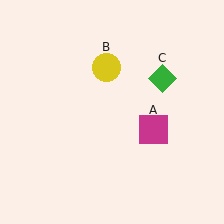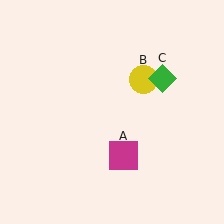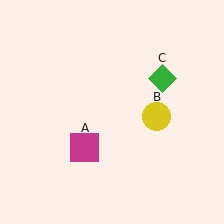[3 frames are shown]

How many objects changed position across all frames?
2 objects changed position: magenta square (object A), yellow circle (object B).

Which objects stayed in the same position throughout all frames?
Green diamond (object C) remained stationary.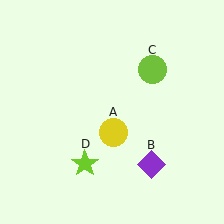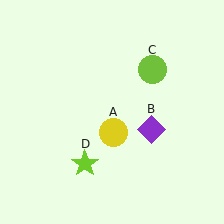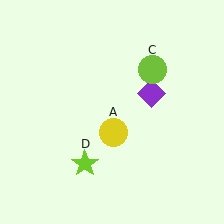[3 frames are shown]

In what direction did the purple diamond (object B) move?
The purple diamond (object B) moved up.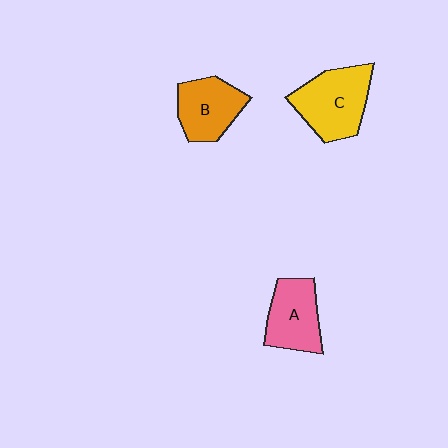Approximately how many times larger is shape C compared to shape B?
Approximately 1.3 times.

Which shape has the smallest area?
Shape B (orange).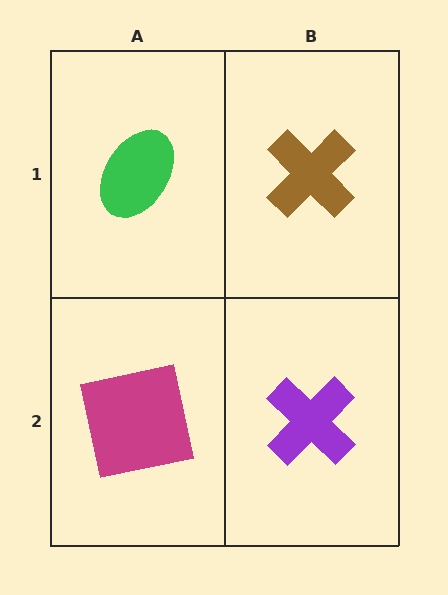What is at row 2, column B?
A purple cross.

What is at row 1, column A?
A green ellipse.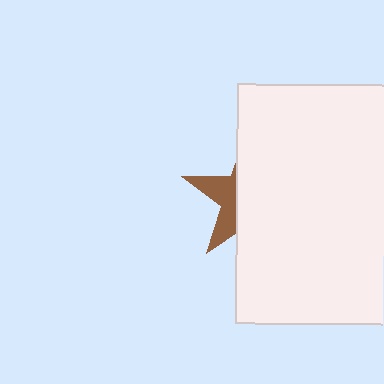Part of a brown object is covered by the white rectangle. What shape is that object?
It is a star.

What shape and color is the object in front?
The object in front is a white rectangle.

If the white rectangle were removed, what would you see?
You would see the complete brown star.